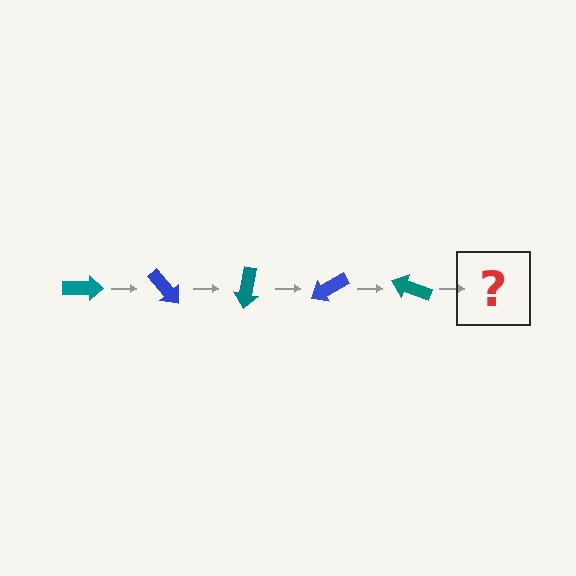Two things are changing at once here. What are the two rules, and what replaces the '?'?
The two rules are that it rotates 50 degrees each step and the color cycles through teal and blue. The '?' should be a blue arrow, rotated 250 degrees from the start.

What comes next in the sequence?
The next element should be a blue arrow, rotated 250 degrees from the start.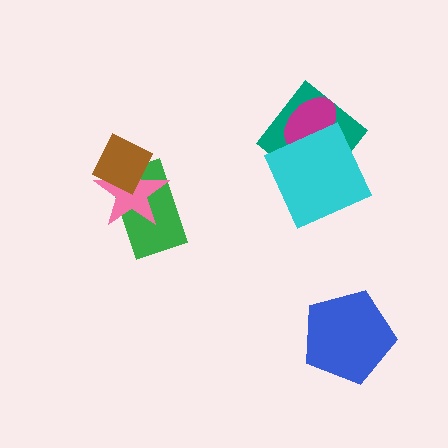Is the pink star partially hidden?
Yes, it is partially covered by another shape.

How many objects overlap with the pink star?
2 objects overlap with the pink star.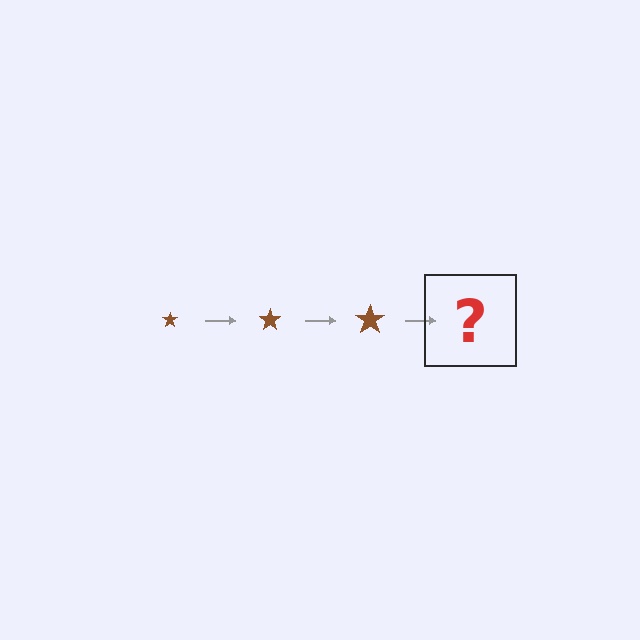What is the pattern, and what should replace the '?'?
The pattern is that the star gets progressively larger each step. The '?' should be a brown star, larger than the previous one.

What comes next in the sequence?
The next element should be a brown star, larger than the previous one.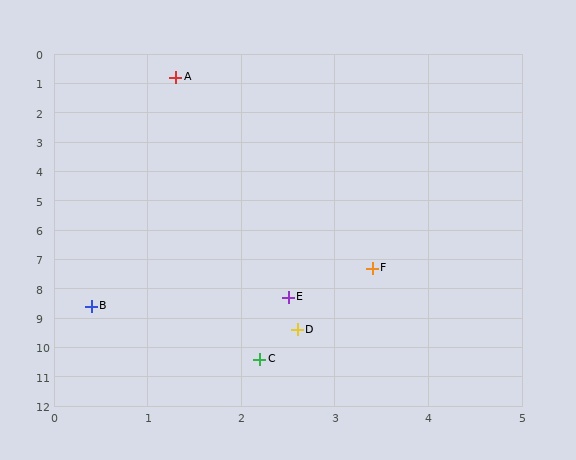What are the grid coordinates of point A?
Point A is at approximately (1.3, 0.8).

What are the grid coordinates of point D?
Point D is at approximately (2.6, 9.4).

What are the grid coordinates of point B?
Point B is at approximately (0.4, 8.6).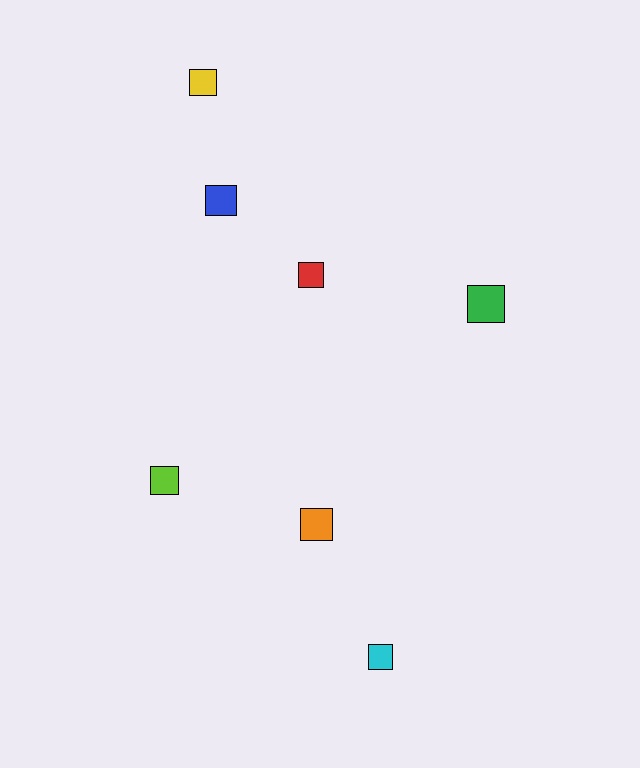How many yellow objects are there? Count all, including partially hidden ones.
There is 1 yellow object.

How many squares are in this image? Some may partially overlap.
There are 7 squares.